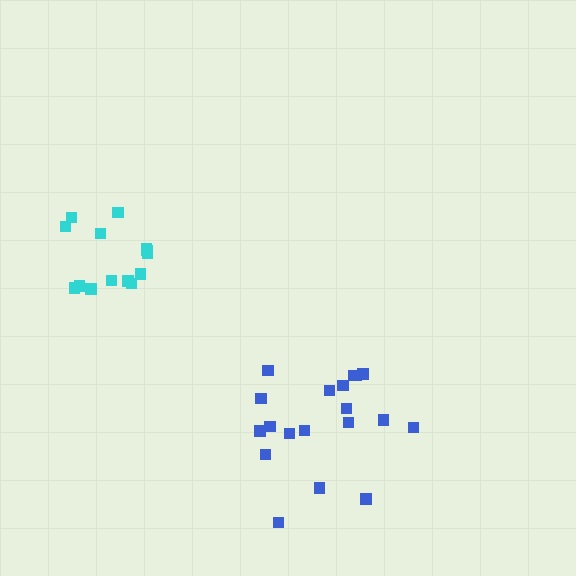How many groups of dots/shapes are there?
There are 2 groups.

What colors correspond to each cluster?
The clusters are colored: blue, cyan.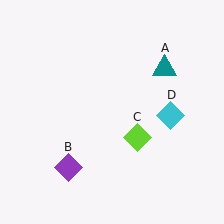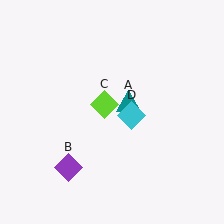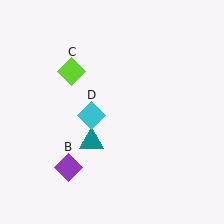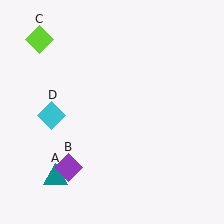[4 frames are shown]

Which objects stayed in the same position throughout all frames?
Purple diamond (object B) remained stationary.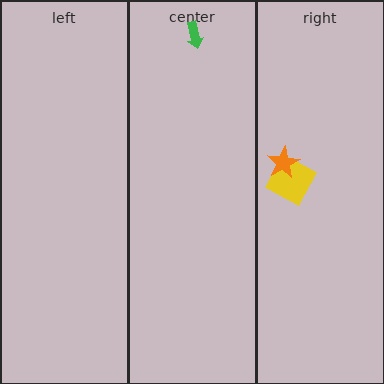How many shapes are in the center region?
1.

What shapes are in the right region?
The yellow square, the orange star.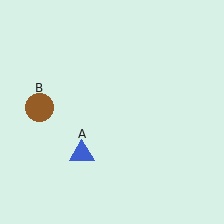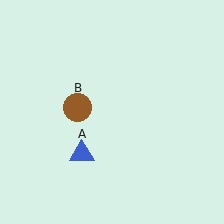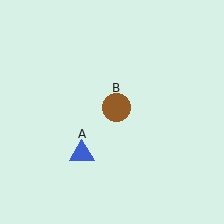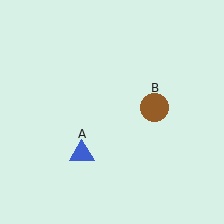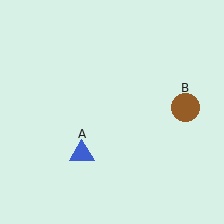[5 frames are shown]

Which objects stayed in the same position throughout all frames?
Blue triangle (object A) remained stationary.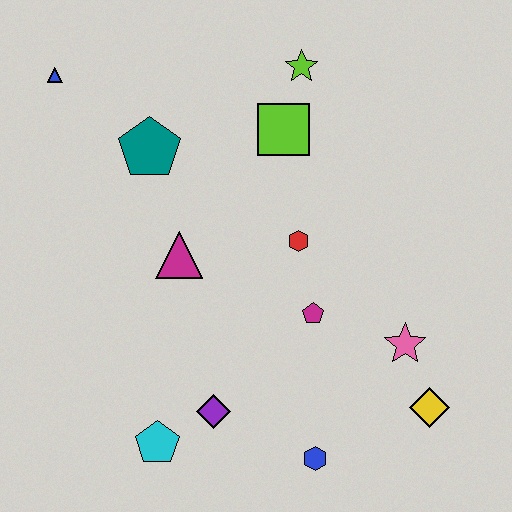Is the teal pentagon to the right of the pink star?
No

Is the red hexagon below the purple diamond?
No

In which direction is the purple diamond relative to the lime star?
The purple diamond is below the lime star.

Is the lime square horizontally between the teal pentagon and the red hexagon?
Yes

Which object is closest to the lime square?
The lime star is closest to the lime square.